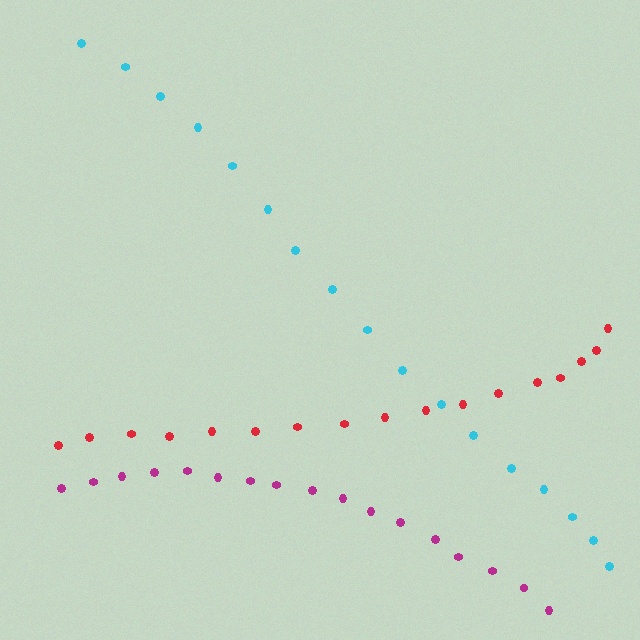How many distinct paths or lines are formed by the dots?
There are 3 distinct paths.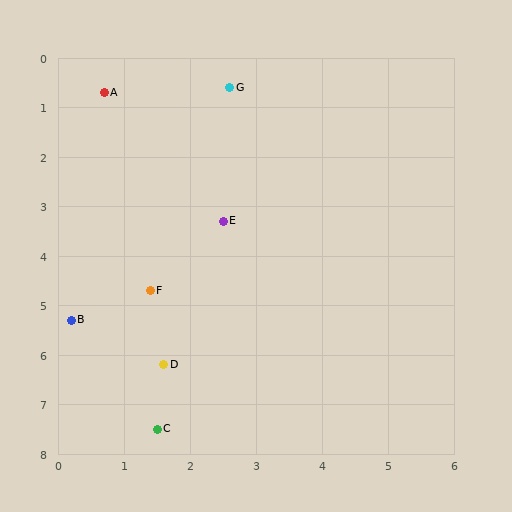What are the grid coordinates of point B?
Point B is at approximately (0.2, 5.3).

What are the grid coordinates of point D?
Point D is at approximately (1.6, 6.2).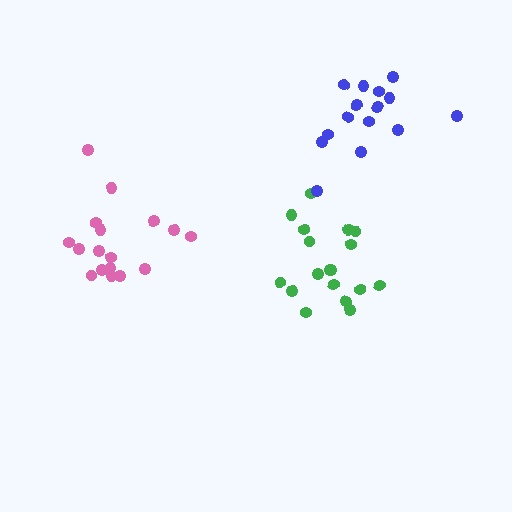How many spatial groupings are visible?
There are 3 spatial groupings.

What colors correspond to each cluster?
The clusters are colored: pink, green, blue.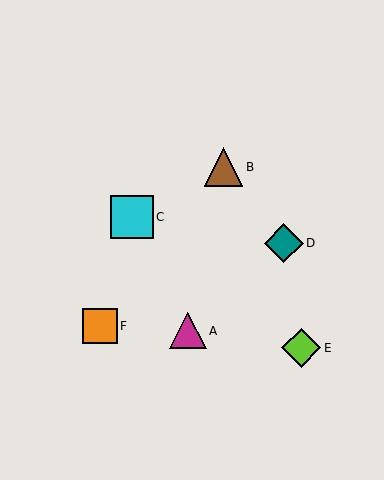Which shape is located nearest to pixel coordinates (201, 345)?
The magenta triangle (labeled A) at (188, 331) is nearest to that location.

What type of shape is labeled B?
Shape B is a brown triangle.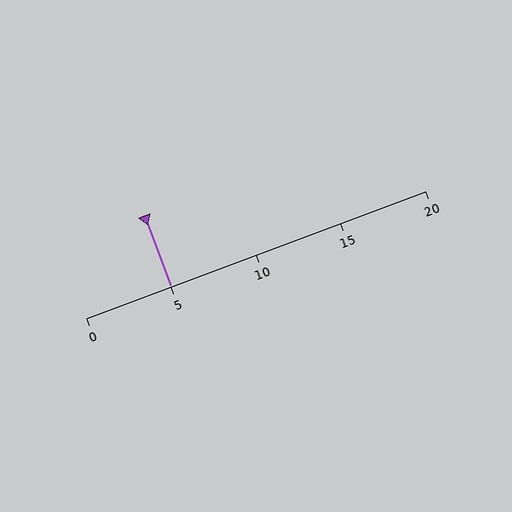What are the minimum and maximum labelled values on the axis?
The axis runs from 0 to 20.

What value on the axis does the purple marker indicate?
The marker indicates approximately 5.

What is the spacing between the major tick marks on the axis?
The major ticks are spaced 5 apart.